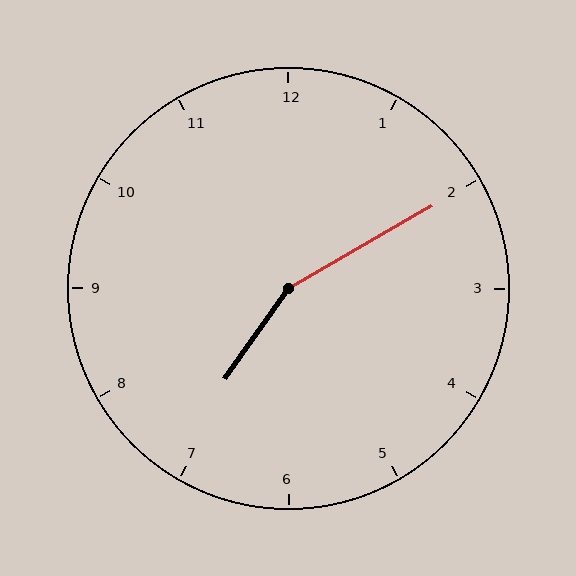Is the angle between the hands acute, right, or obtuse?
It is obtuse.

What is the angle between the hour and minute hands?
Approximately 155 degrees.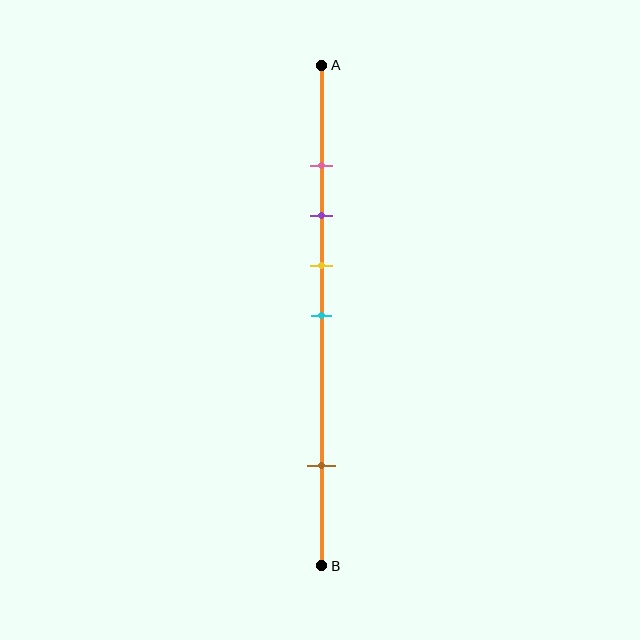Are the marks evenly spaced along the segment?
No, the marks are not evenly spaced.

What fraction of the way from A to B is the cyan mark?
The cyan mark is approximately 50% (0.5) of the way from A to B.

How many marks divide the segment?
There are 5 marks dividing the segment.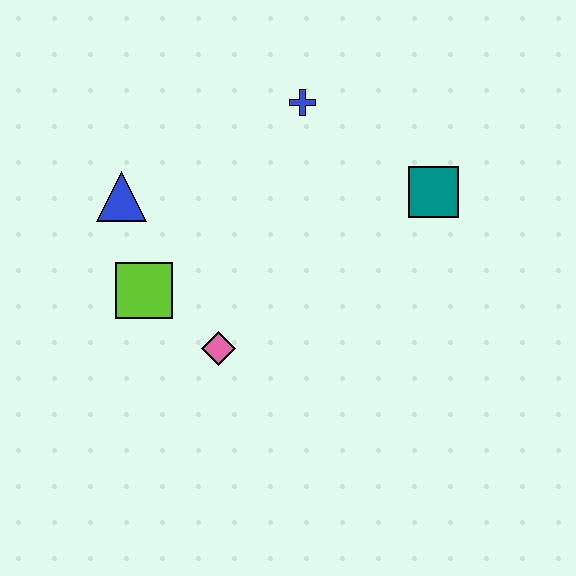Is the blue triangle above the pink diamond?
Yes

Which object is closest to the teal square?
The blue cross is closest to the teal square.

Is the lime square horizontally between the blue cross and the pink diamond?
No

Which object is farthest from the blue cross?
The pink diamond is farthest from the blue cross.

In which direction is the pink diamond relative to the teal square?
The pink diamond is to the left of the teal square.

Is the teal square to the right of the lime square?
Yes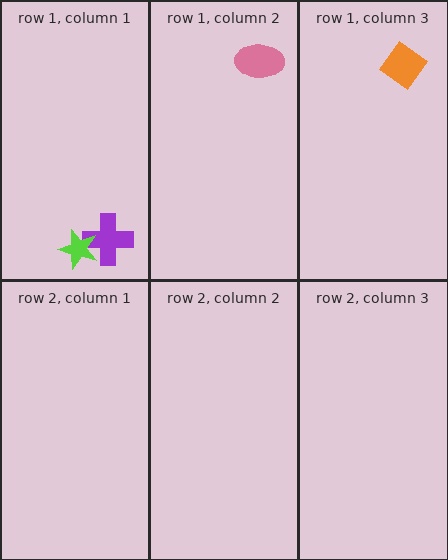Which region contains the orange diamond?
The row 1, column 3 region.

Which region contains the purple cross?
The row 1, column 1 region.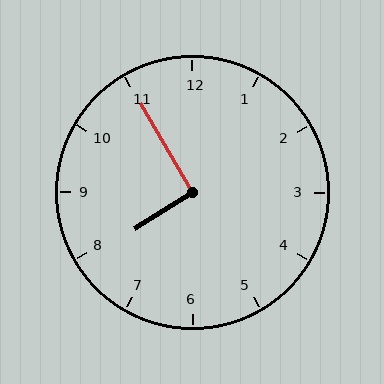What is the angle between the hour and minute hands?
Approximately 92 degrees.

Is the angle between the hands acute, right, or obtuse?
It is right.